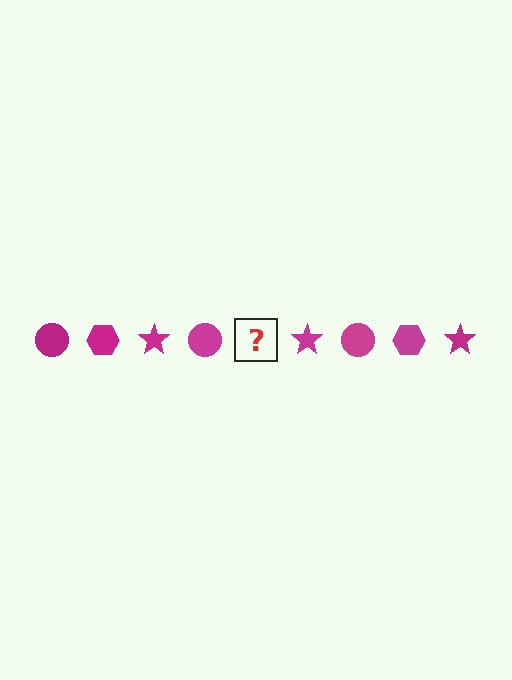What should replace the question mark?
The question mark should be replaced with a magenta hexagon.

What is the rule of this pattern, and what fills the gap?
The rule is that the pattern cycles through circle, hexagon, star shapes in magenta. The gap should be filled with a magenta hexagon.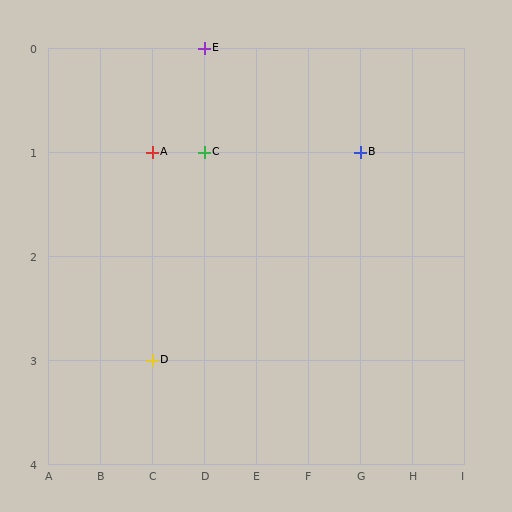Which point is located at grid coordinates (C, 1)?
Point A is at (C, 1).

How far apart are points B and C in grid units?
Points B and C are 3 columns apart.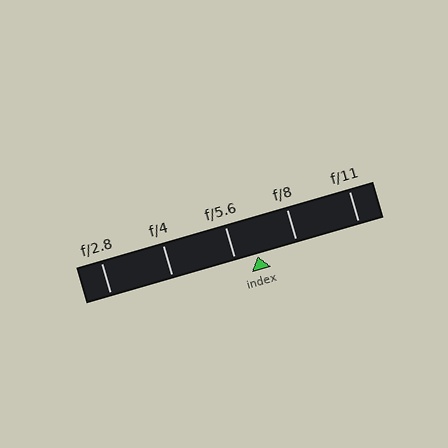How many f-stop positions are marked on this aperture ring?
There are 5 f-stop positions marked.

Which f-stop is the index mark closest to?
The index mark is closest to f/5.6.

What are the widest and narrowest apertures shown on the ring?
The widest aperture shown is f/2.8 and the narrowest is f/11.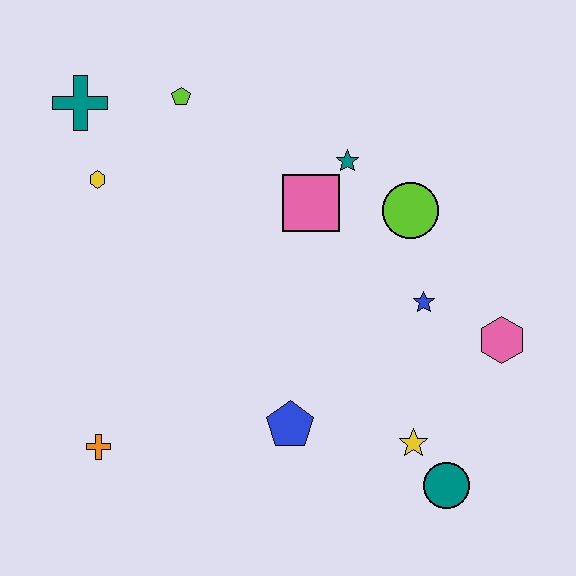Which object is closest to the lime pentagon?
The teal cross is closest to the lime pentagon.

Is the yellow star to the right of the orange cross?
Yes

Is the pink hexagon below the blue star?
Yes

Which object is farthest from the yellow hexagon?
The teal circle is farthest from the yellow hexagon.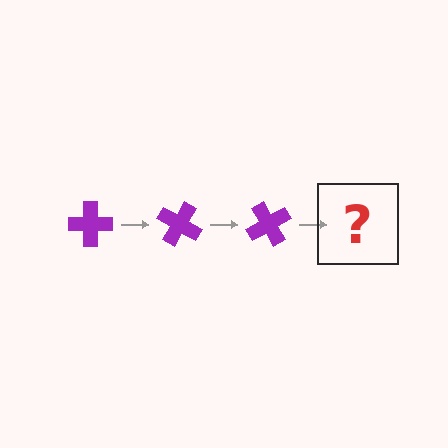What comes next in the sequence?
The next element should be a purple cross rotated 90 degrees.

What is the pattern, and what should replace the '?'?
The pattern is that the cross rotates 30 degrees each step. The '?' should be a purple cross rotated 90 degrees.